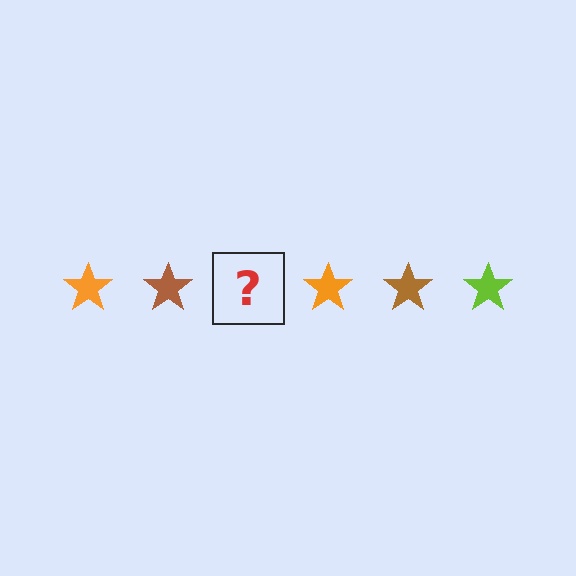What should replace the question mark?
The question mark should be replaced with a lime star.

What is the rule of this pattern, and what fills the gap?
The rule is that the pattern cycles through orange, brown, lime stars. The gap should be filled with a lime star.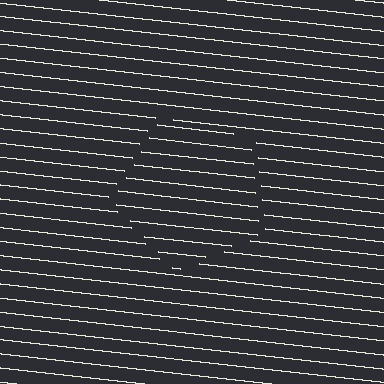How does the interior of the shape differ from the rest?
The interior of the shape contains the same grating, shifted by half a period — the contour is defined by the phase discontinuity where line-ends from the inner and outer gratings abut.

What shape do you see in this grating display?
An illusory pentagon. The interior of the shape contains the same grating, shifted by half a period — the contour is defined by the phase discontinuity where line-ends from the inner and outer gratings abut.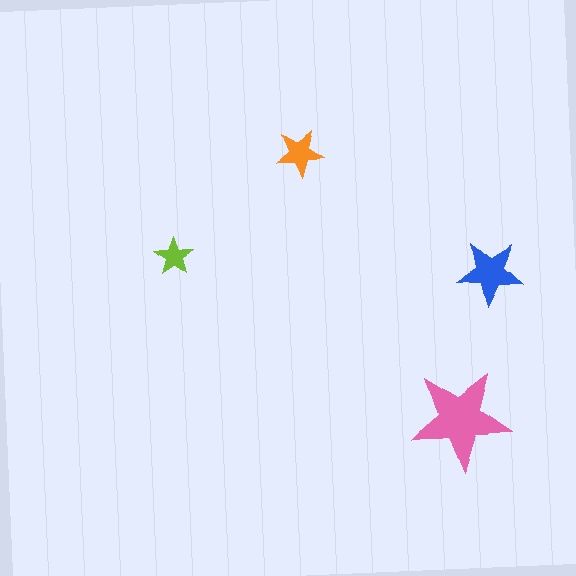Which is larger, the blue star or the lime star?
The blue one.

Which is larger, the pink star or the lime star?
The pink one.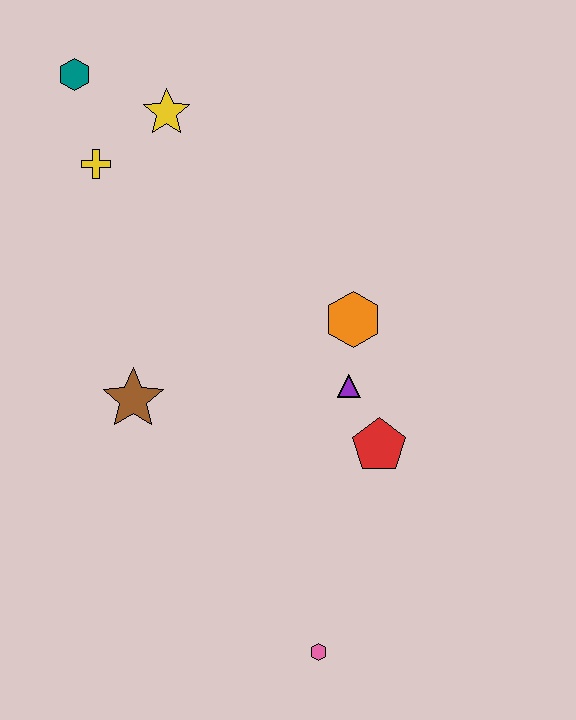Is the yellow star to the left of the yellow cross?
No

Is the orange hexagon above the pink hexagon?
Yes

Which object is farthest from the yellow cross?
The pink hexagon is farthest from the yellow cross.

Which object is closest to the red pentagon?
The purple triangle is closest to the red pentagon.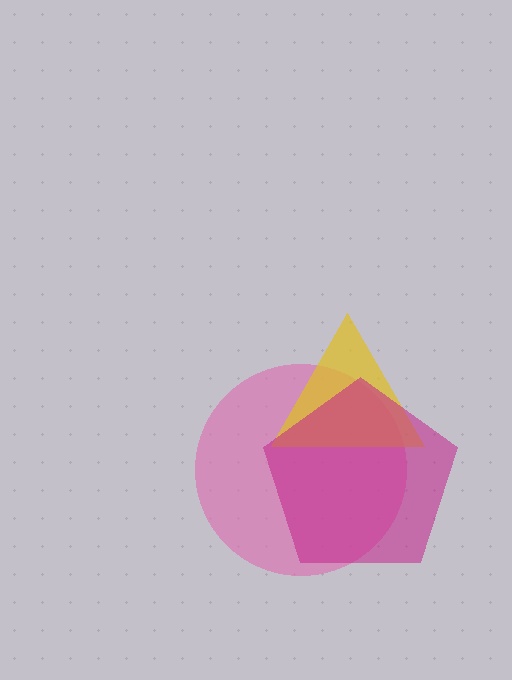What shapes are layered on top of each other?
The layered shapes are: a pink circle, a yellow triangle, a magenta pentagon.